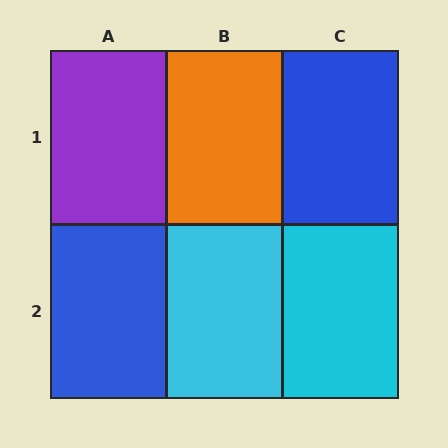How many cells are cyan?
2 cells are cyan.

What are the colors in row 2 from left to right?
Blue, cyan, cyan.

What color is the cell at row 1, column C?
Blue.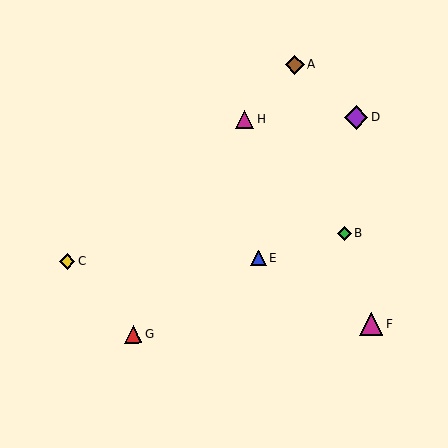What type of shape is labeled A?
Shape A is a brown diamond.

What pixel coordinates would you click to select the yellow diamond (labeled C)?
Click at (67, 261) to select the yellow diamond C.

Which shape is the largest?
The purple diamond (labeled D) is the largest.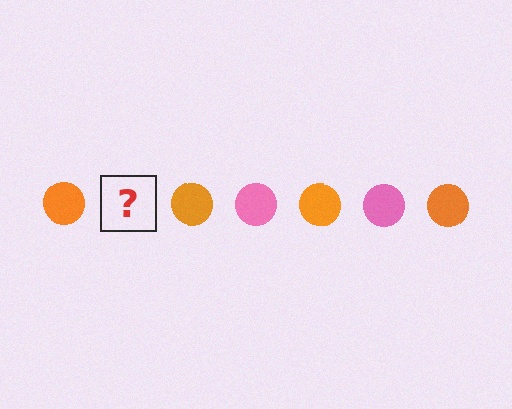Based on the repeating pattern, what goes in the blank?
The blank should be a pink circle.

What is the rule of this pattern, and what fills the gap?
The rule is that the pattern cycles through orange, pink circles. The gap should be filled with a pink circle.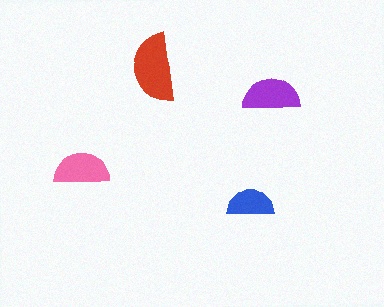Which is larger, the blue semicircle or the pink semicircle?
The pink one.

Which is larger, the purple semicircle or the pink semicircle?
The purple one.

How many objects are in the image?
There are 4 objects in the image.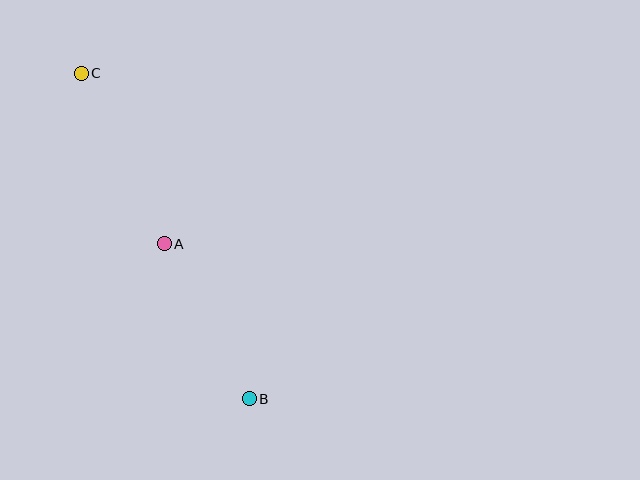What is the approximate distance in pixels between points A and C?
The distance between A and C is approximately 190 pixels.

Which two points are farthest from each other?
Points B and C are farthest from each other.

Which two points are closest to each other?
Points A and B are closest to each other.